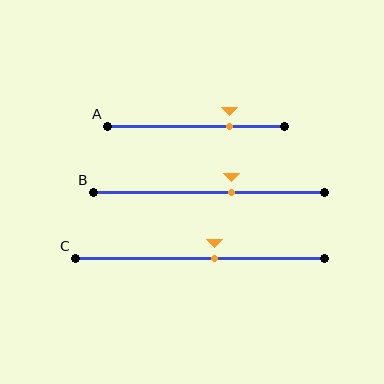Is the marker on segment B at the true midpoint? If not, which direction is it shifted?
No, the marker on segment B is shifted to the right by about 10% of the segment length.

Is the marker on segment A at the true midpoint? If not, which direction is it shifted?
No, the marker on segment A is shifted to the right by about 19% of the segment length.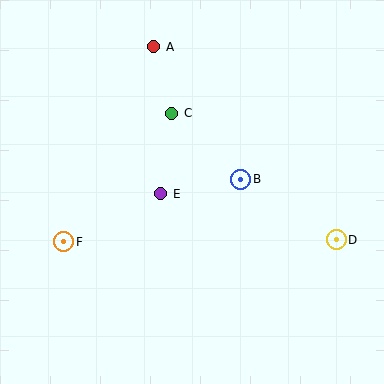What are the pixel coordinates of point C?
Point C is at (172, 113).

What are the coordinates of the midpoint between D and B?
The midpoint between D and B is at (289, 209).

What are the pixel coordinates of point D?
Point D is at (336, 240).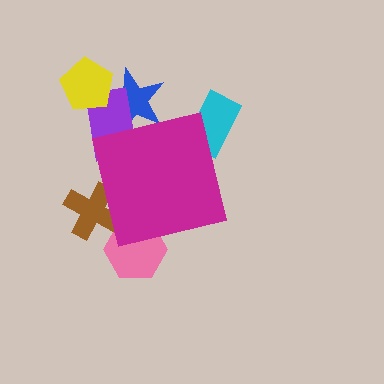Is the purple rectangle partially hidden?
Yes, the purple rectangle is partially hidden behind the magenta square.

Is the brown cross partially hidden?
Yes, the brown cross is partially hidden behind the magenta square.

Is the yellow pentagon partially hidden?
No, the yellow pentagon is fully visible.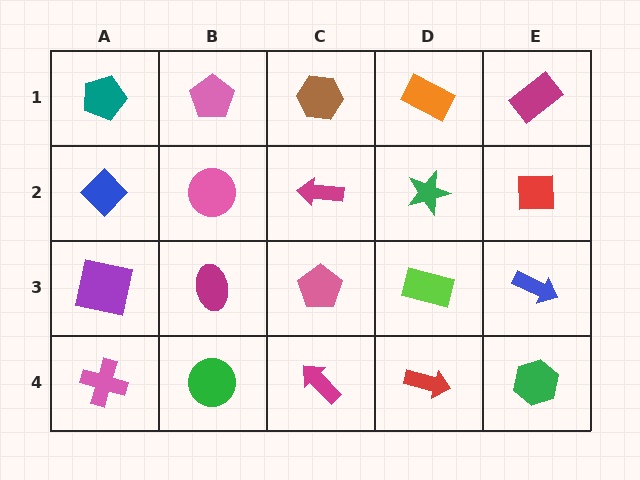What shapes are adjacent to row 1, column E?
A red square (row 2, column E), an orange rectangle (row 1, column D).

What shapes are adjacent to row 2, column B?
A pink pentagon (row 1, column B), a magenta ellipse (row 3, column B), a blue diamond (row 2, column A), a magenta arrow (row 2, column C).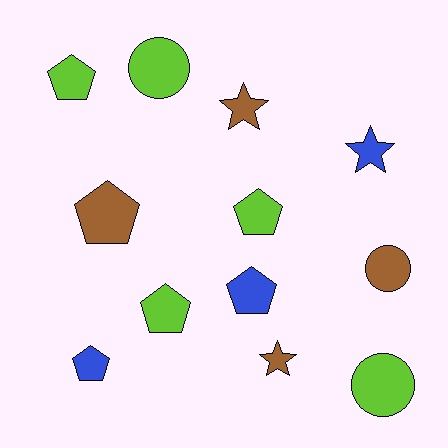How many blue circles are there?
There are no blue circles.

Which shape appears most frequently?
Pentagon, with 6 objects.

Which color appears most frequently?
Lime, with 5 objects.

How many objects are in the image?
There are 12 objects.